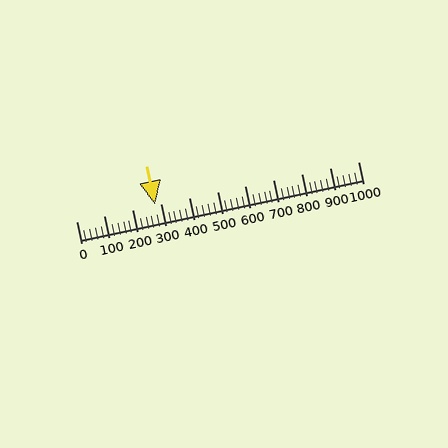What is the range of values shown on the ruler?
The ruler shows values from 0 to 1000.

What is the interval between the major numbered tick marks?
The major tick marks are spaced 100 units apart.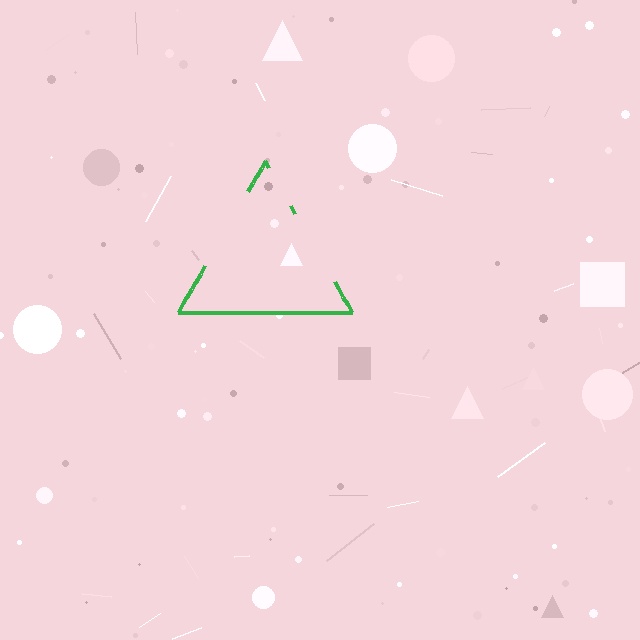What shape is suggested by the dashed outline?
The dashed outline suggests a triangle.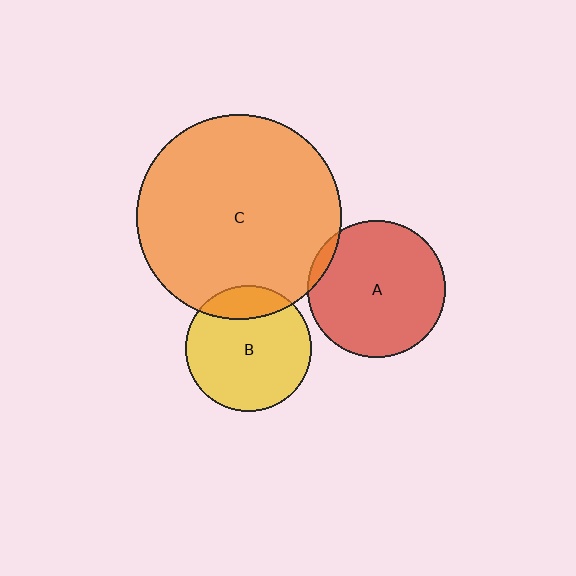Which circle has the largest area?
Circle C (orange).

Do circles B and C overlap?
Yes.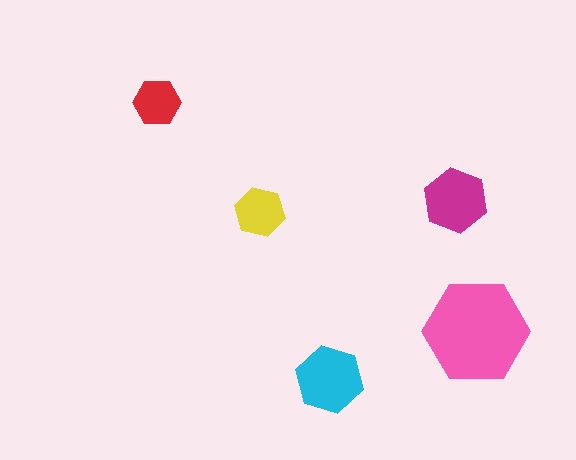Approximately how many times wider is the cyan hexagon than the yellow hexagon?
About 1.5 times wider.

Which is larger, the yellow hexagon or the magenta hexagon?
The magenta one.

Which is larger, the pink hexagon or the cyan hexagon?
The pink one.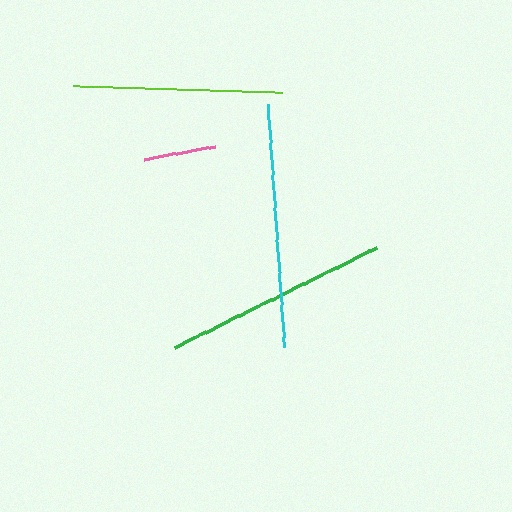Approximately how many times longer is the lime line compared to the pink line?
The lime line is approximately 2.9 times the length of the pink line.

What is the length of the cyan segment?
The cyan segment is approximately 244 pixels long.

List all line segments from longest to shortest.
From longest to shortest: cyan, green, lime, pink.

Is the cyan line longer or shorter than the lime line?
The cyan line is longer than the lime line.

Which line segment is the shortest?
The pink line is the shortest at approximately 72 pixels.